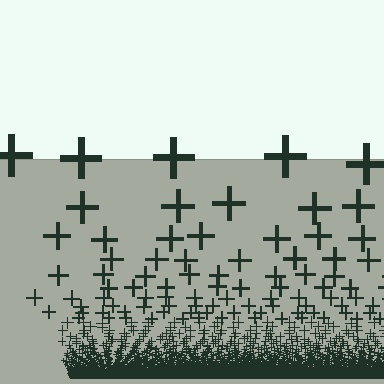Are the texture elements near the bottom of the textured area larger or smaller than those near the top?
Smaller. The gradient is inverted — elements near the bottom are smaller and denser.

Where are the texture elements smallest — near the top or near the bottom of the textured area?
Near the bottom.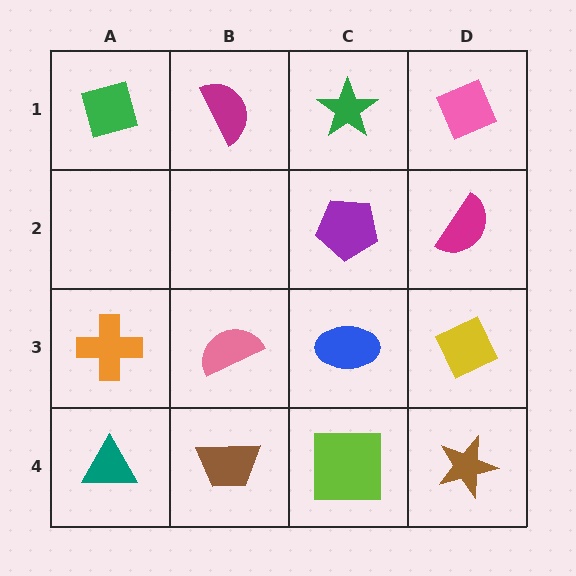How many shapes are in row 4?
4 shapes.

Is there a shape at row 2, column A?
No, that cell is empty.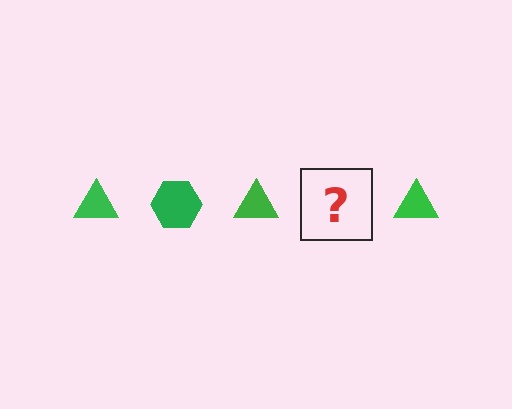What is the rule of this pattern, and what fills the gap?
The rule is that the pattern cycles through triangle, hexagon shapes in green. The gap should be filled with a green hexagon.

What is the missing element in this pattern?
The missing element is a green hexagon.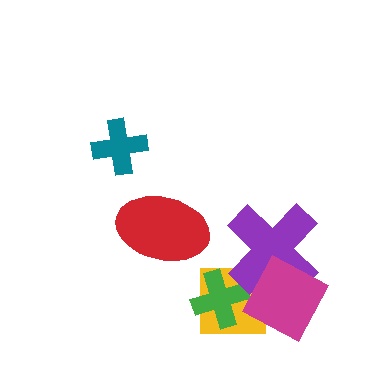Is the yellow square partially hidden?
Yes, it is partially covered by another shape.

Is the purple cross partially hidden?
Yes, it is partially covered by another shape.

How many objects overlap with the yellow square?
3 objects overlap with the yellow square.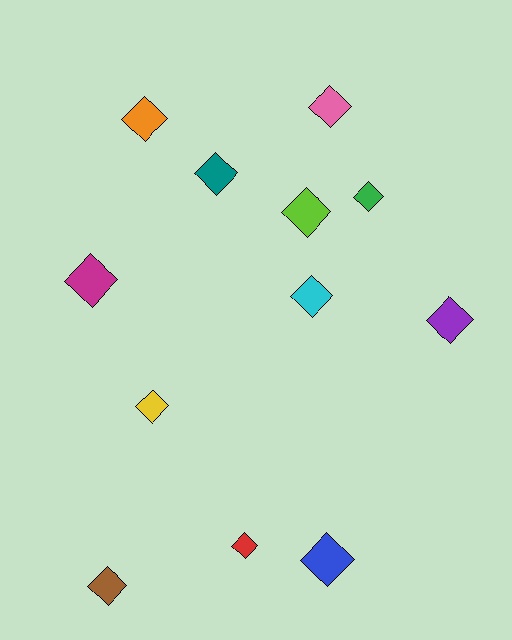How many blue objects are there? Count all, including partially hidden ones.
There is 1 blue object.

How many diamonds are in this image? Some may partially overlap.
There are 12 diamonds.